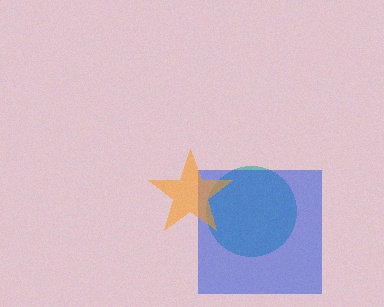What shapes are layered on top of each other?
The layered shapes are: a teal circle, a blue square, an orange star.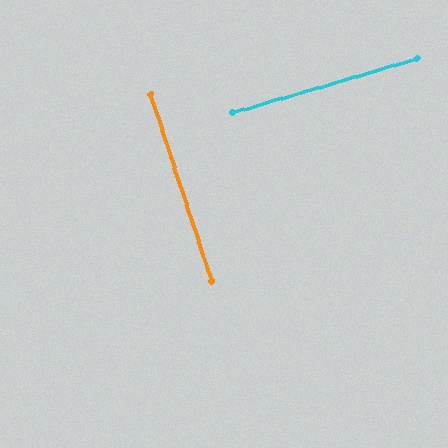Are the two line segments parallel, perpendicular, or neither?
Perpendicular — they meet at approximately 88°.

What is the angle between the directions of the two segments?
Approximately 88 degrees.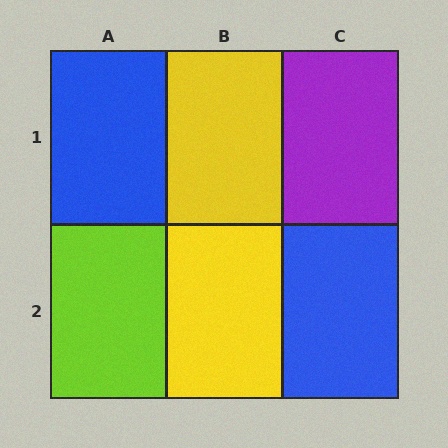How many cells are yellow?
2 cells are yellow.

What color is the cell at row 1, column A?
Blue.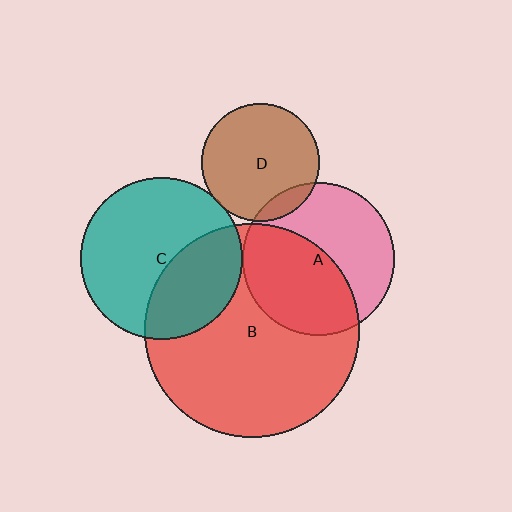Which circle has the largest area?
Circle B (red).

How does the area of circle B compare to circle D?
Approximately 3.3 times.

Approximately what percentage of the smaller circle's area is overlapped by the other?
Approximately 5%.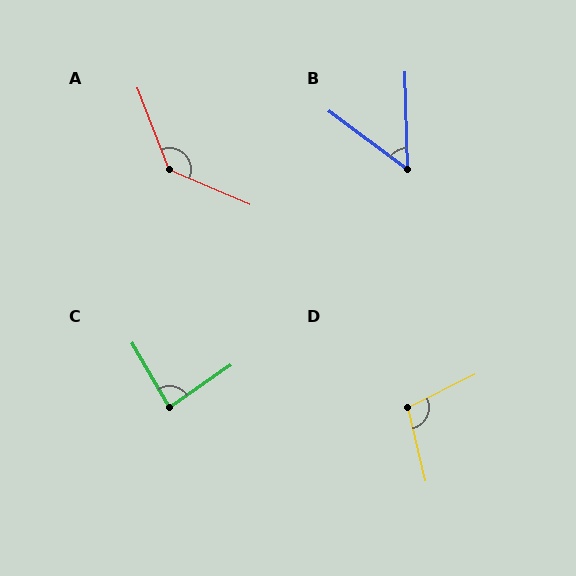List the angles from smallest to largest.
B (51°), C (86°), D (103°), A (134°).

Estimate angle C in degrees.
Approximately 86 degrees.